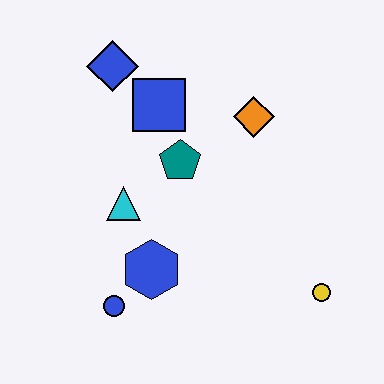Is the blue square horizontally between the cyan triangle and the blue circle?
No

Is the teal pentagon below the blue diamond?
Yes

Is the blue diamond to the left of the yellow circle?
Yes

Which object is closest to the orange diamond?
The teal pentagon is closest to the orange diamond.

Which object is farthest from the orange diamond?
The blue circle is farthest from the orange diamond.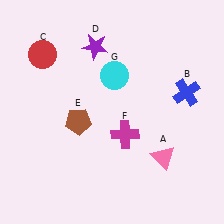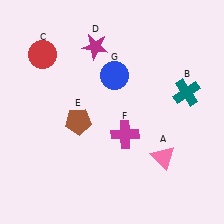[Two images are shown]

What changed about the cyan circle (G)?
In Image 1, G is cyan. In Image 2, it changed to blue.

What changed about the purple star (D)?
In Image 1, D is purple. In Image 2, it changed to magenta.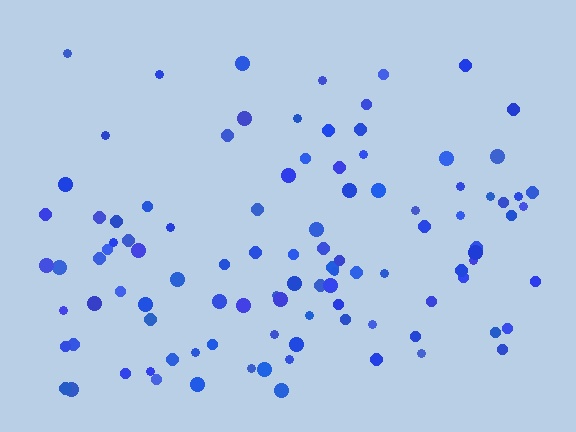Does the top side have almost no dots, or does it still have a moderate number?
Still a moderate number, just noticeably fewer than the bottom.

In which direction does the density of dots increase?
From top to bottom, with the bottom side densest.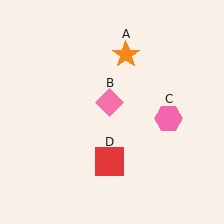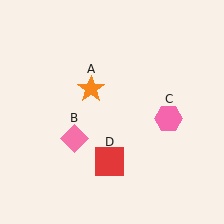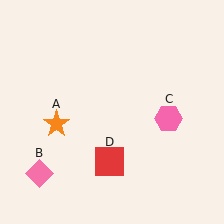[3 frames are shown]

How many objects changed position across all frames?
2 objects changed position: orange star (object A), pink diamond (object B).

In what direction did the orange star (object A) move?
The orange star (object A) moved down and to the left.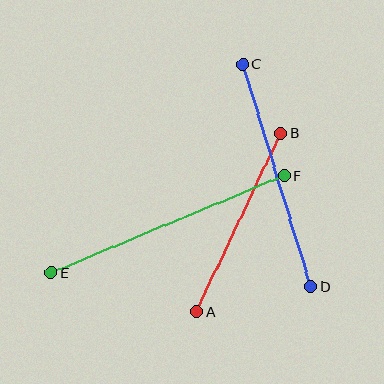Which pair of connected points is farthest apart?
Points E and F are farthest apart.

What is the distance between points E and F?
The distance is approximately 252 pixels.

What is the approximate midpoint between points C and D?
The midpoint is at approximately (277, 175) pixels.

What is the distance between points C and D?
The distance is approximately 233 pixels.